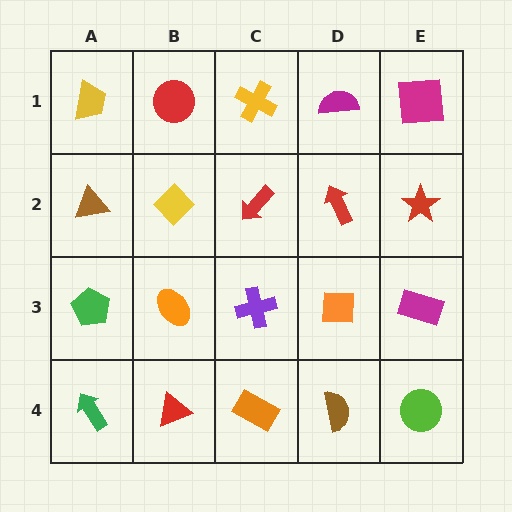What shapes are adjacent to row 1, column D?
A red arrow (row 2, column D), a yellow cross (row 1, column C), a magenta square (row 1, column E).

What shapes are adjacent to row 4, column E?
A magenta rectangle (row 3, column E), a brown semicircle (row 4, column D).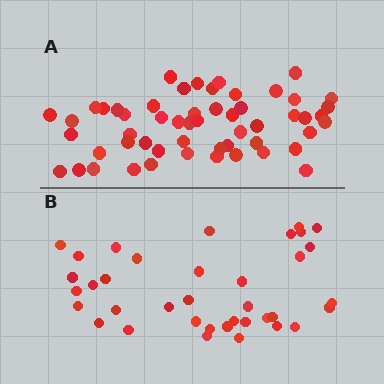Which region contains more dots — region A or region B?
Region A (the top region) has more dots.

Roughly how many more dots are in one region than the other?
Region A has approximately 15 more dots than region B.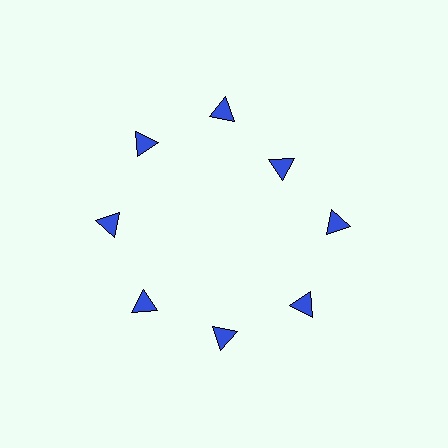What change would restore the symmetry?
The symmetry would be restored by moving it outward, back onto the ring so that all 8 triangles sit at equal angles and equal distance from the center.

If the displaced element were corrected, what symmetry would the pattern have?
It would have 8-fold rotational symmetry — the pattern would map onto itself every 45 degrees.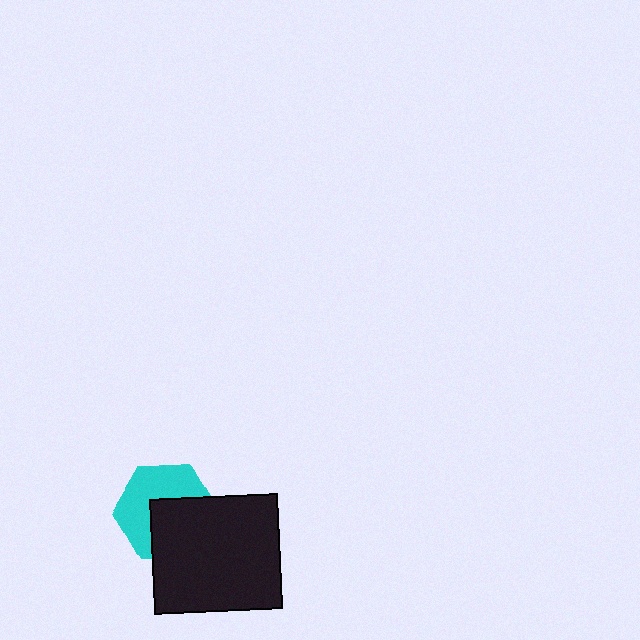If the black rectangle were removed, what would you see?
You would see the complete cyan hexagon.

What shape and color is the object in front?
The object in front is a black rectangle.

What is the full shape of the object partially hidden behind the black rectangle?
The partially hidden object is a cyan hexagon.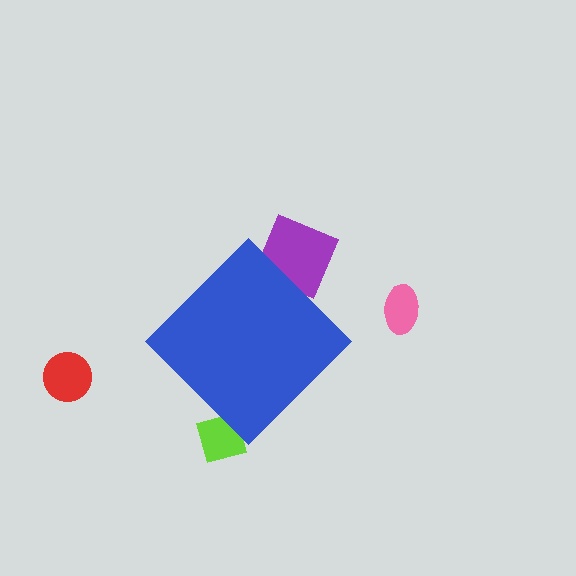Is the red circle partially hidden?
No, the red circle is fully visible.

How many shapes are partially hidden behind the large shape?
2 shapes are partially hidden.